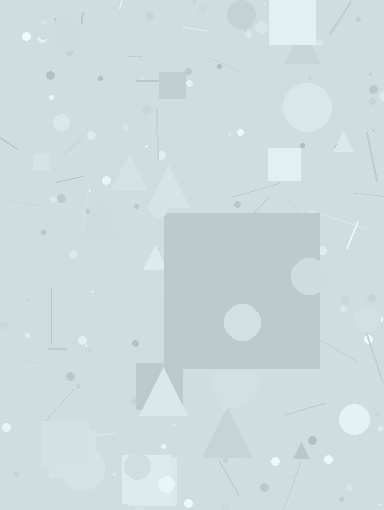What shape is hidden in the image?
A square is hidden in the image.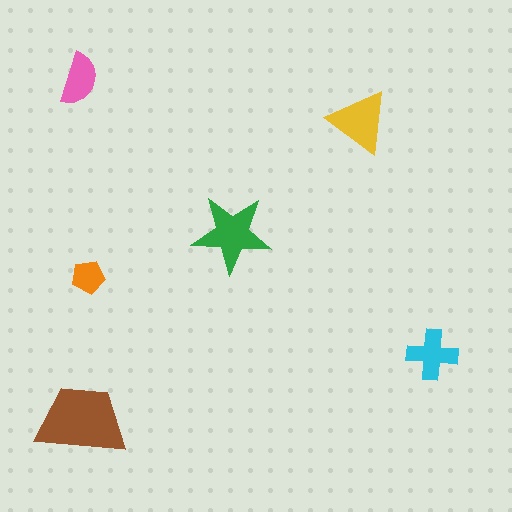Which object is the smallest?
The orange pentagon.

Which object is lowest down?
The brown trapezoid is bottommost.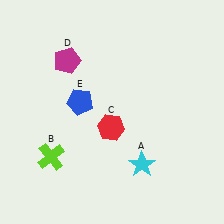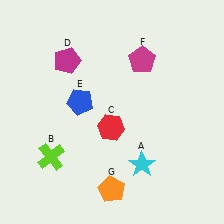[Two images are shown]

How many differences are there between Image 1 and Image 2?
There are 2 differences between the two images.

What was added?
A magenta pentagon (F), an orange pentagon (G) were added in Image 2.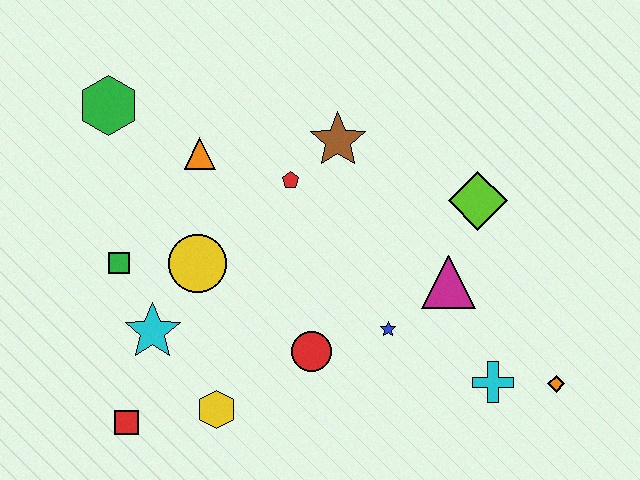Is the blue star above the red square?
Yes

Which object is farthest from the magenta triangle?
The green hexagon is farthest from the magenta triangle.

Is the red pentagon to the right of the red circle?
No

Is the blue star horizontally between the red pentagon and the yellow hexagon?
No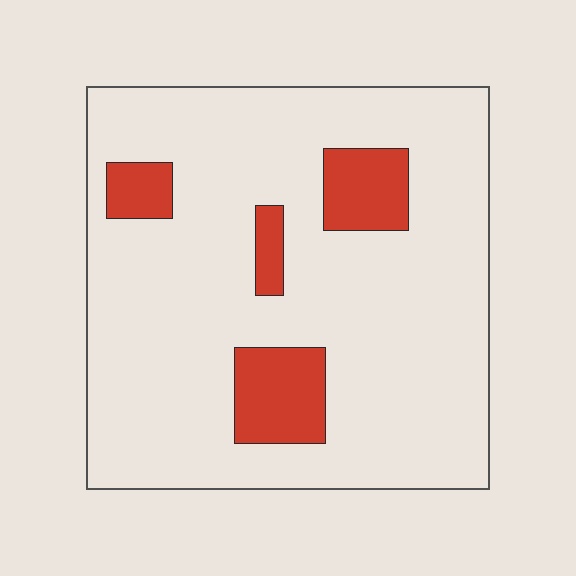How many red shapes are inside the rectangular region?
4.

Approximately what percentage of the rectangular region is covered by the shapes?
Approximately 15%.